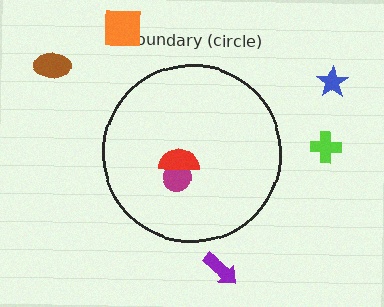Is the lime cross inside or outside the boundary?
Outside.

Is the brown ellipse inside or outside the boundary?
Outside.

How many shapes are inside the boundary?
2 inside, 5 outside.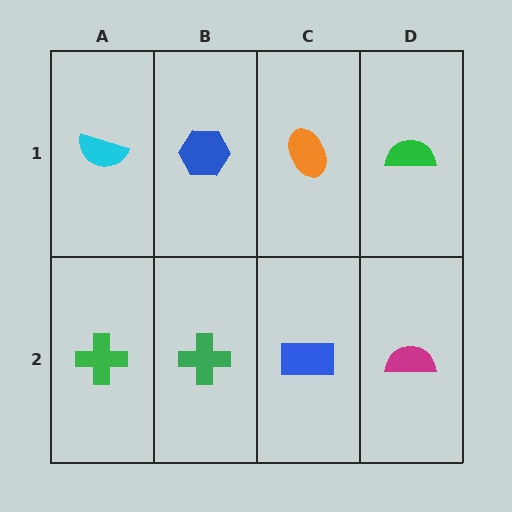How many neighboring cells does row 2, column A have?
2.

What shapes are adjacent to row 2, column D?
A green semicircle (row 1, column D), a blue rectangle (row 2, column C).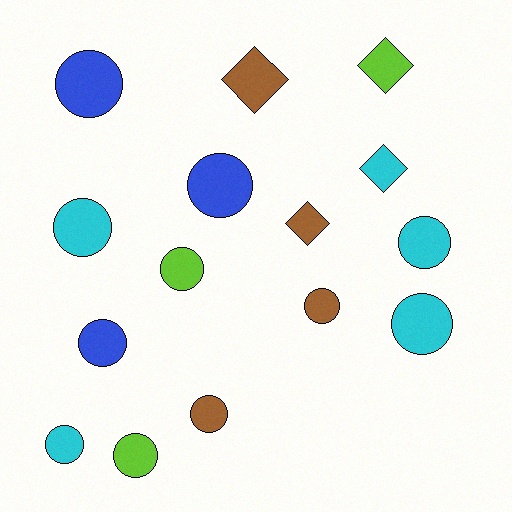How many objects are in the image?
There are 15 objects.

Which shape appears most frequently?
Circle, with 11 objects.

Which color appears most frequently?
Cyan, with 5 objects.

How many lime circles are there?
There are 2 lime circles.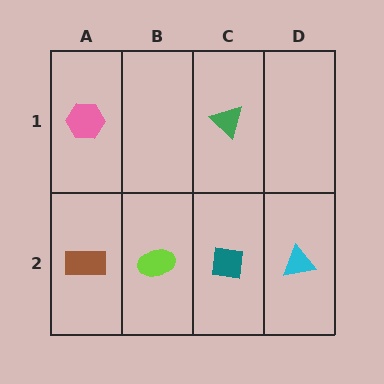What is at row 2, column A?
A brown rectangle.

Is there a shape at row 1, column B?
No, that cell is empty.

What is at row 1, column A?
A pink hexagon.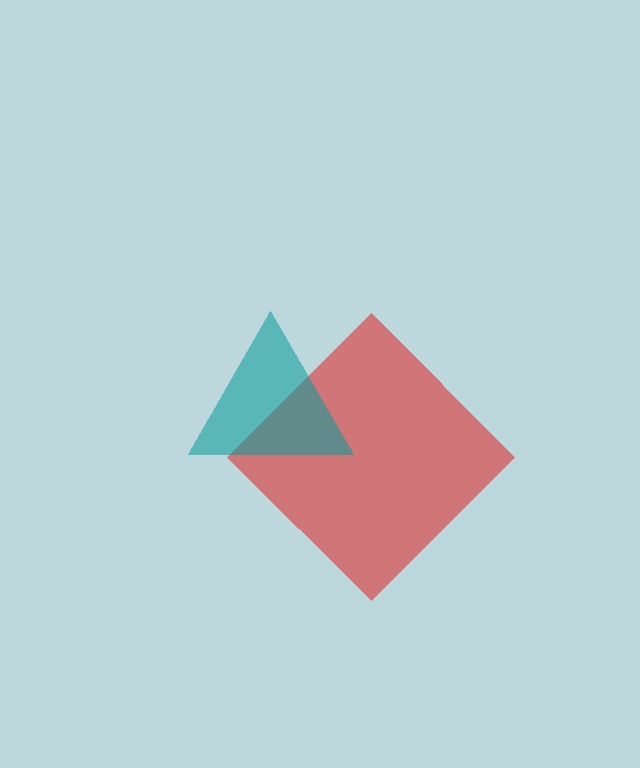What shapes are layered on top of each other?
The layered shapes are: a red diamond, a teal triangle.